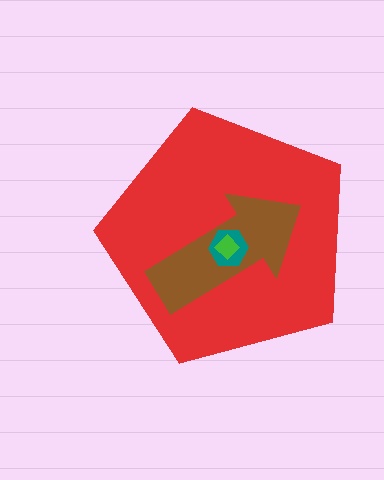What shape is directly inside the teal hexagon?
The green diamond.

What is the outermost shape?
The red pentagon.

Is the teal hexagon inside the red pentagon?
Yes.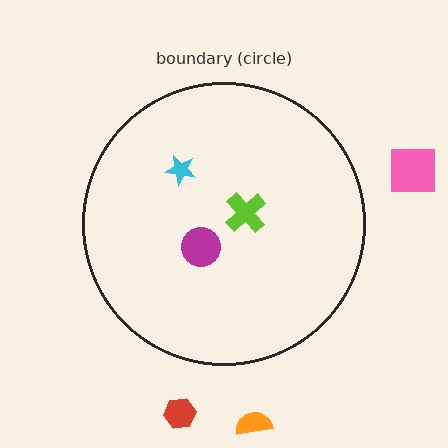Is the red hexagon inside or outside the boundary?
Outside.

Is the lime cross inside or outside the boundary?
Inside.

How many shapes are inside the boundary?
3 inside, 3 outside.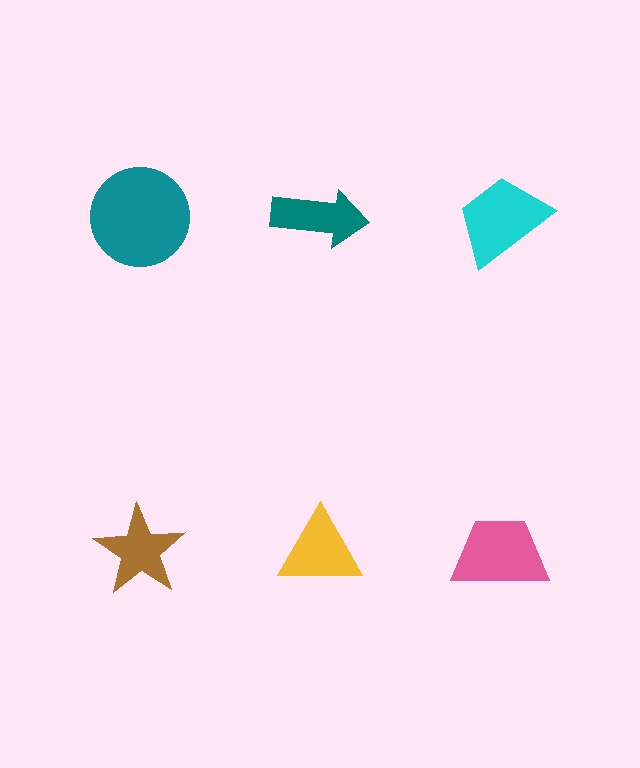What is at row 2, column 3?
A pink trapezoid.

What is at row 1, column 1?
A teal circle.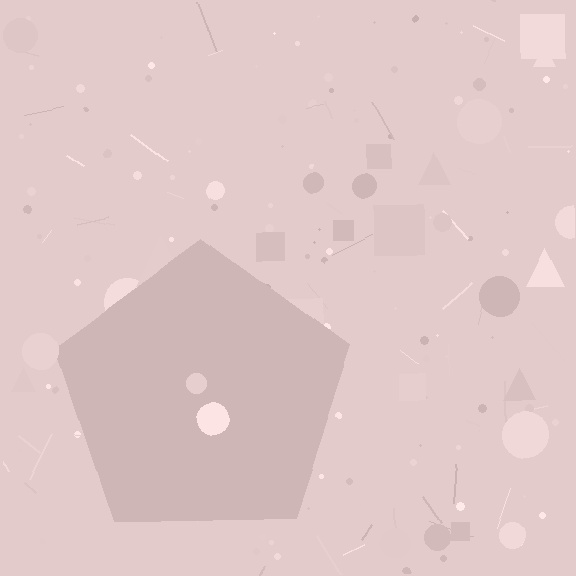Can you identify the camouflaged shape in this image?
The camouflaged shape is a pentagon.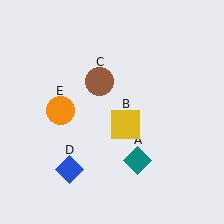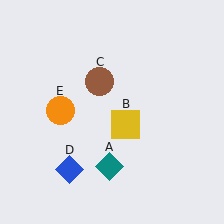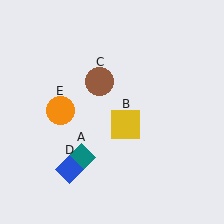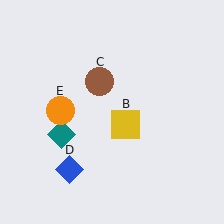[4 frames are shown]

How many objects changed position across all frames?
1 object changed position: teal diamond (object A).